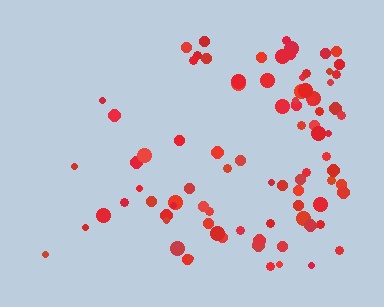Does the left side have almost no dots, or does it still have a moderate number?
Still a moderate number, just noticeably fewer than the right.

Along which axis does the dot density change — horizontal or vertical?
Horizontal.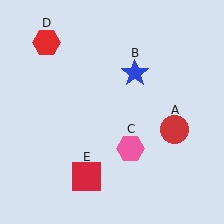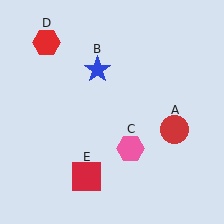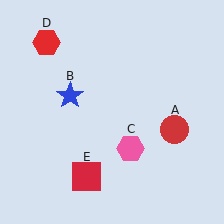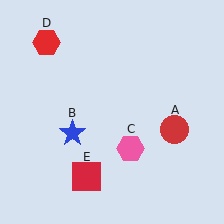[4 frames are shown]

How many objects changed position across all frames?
1 object changed position: blue star (object B).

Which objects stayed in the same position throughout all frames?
Red circle (object A) and pink hexagon (object C) and red hexagon (object D) and red square (object E) remained stationary.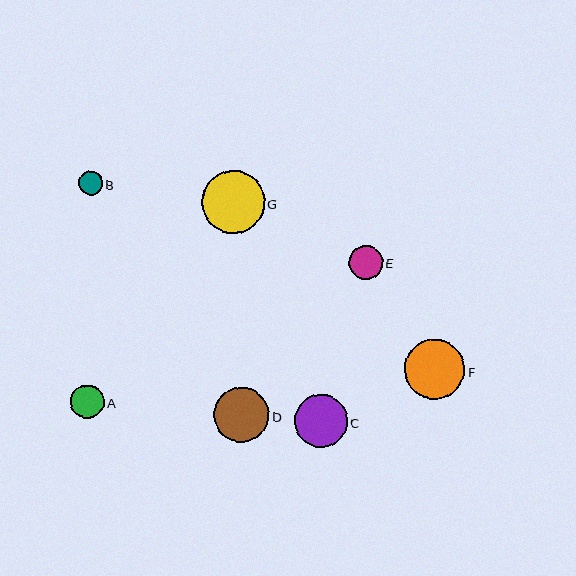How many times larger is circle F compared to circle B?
Circle F is approximately 2.5 times the size of circle B.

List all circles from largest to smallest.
From largest to smallest: G, F, D, C, E, A, B.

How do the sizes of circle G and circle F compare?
Circle G and circle F are approximately the same size.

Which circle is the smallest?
Circle B is the smallest with a size of approximately 24 pixels.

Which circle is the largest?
Circle G is the largest with a size of approximately 63 pixels.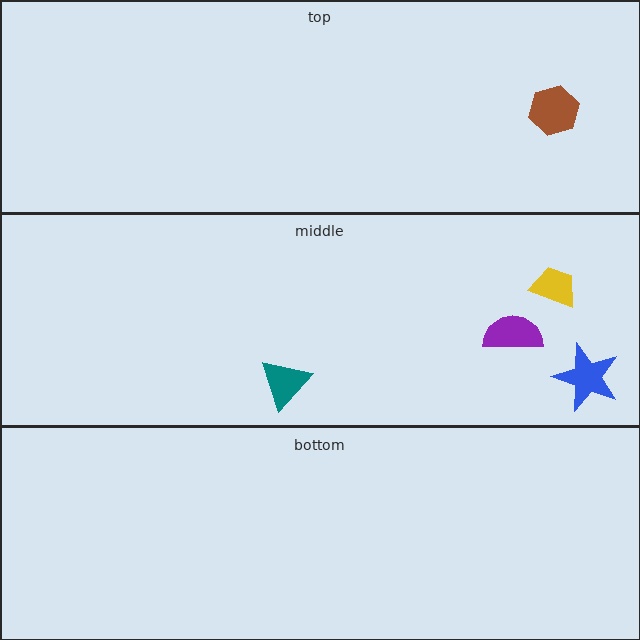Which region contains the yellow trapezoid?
The middle region.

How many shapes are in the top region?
1.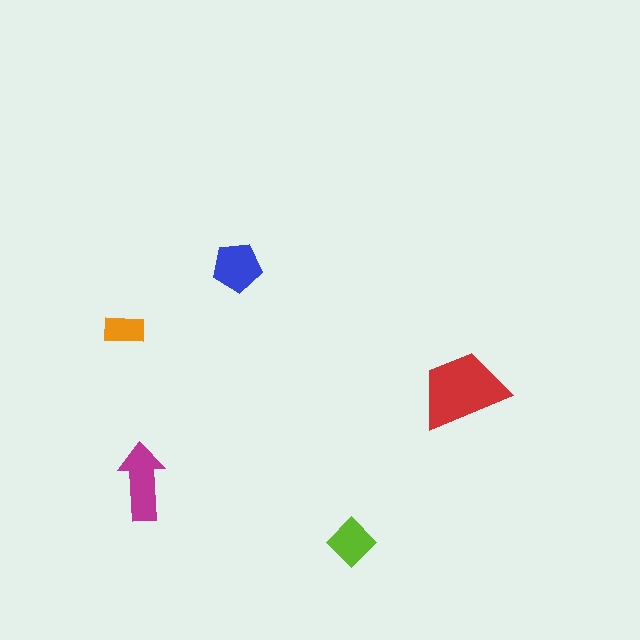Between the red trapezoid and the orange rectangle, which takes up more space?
The red trapezoid.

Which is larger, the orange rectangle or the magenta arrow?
The magenta arrow.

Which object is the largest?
The red trapezoid.